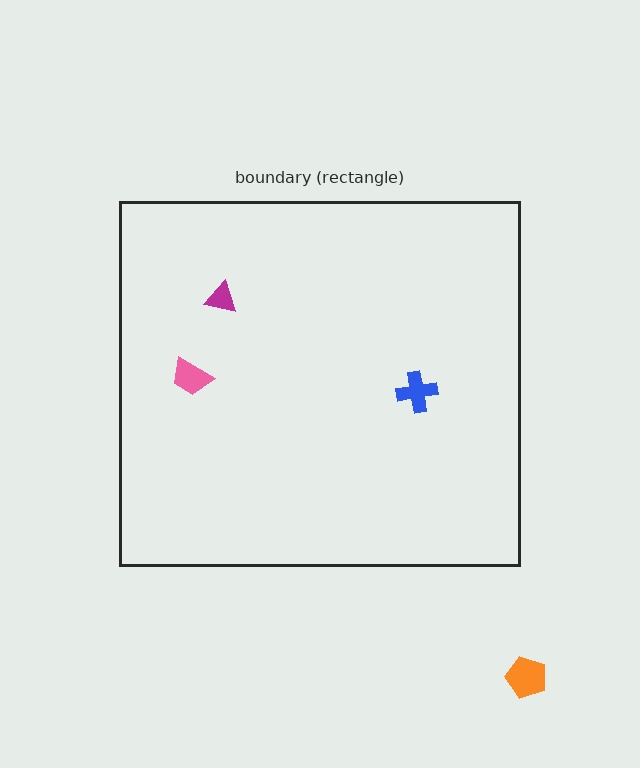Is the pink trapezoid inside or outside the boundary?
Inside.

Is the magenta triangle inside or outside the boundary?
Inside.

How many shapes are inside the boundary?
3 inside, 1 outside.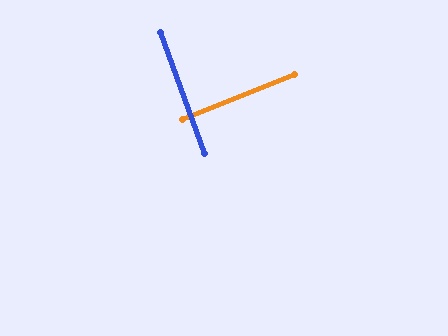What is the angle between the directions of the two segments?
Approximately 88 degrees.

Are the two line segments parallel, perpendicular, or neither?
Perpendicular — they meet at approximately 88°.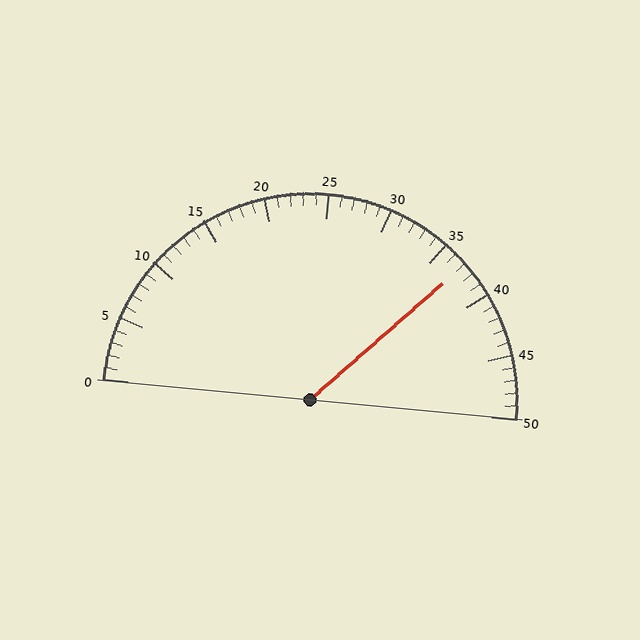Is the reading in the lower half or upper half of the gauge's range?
The reading is in the upper half of the range (0 to 50).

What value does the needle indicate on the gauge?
The needle indicates approximately 37.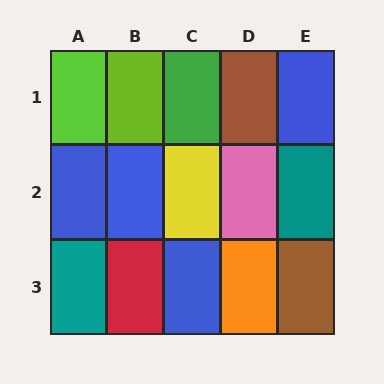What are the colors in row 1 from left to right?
Lime, lime, green, brown, blue.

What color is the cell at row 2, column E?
Teal.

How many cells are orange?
1 cell is orange.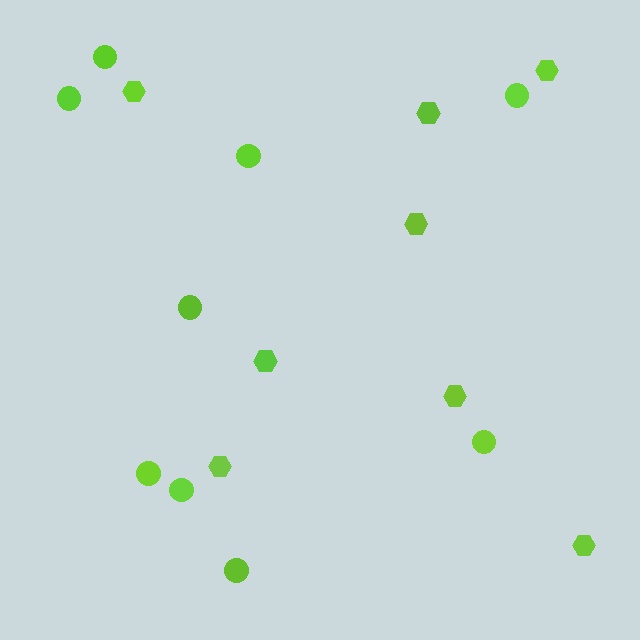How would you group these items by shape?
There are 2 groups: one group of hexagons (8) and one group of circles (9).